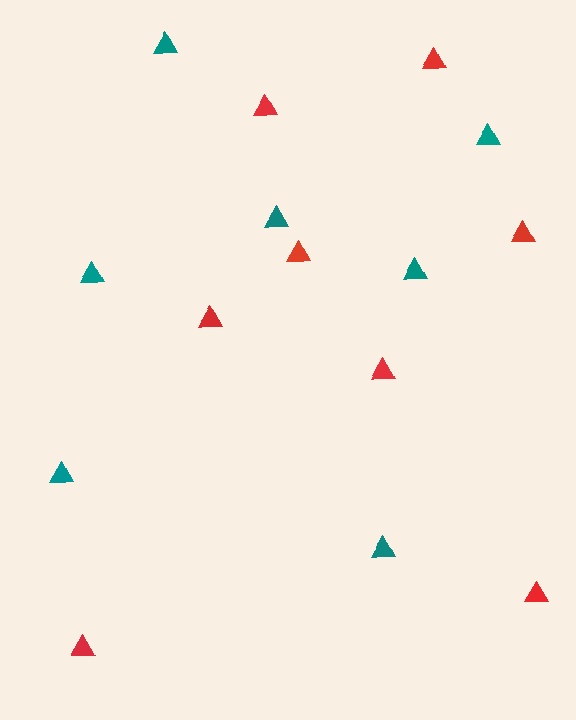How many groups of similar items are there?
There are 2 groups: one group of red triangles (8) and one group of teal triangles (7).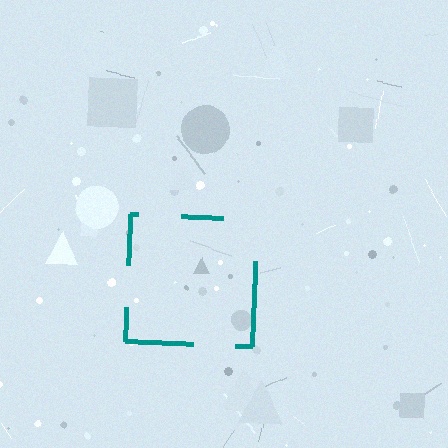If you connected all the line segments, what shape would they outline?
They would outline a square.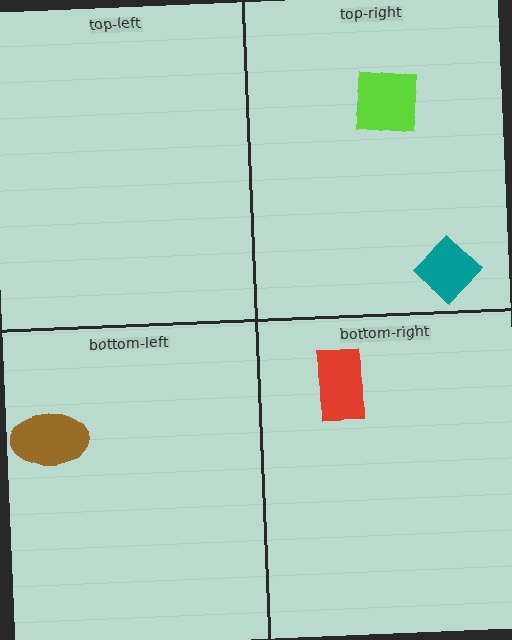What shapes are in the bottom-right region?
The red rectangle.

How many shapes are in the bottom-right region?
1.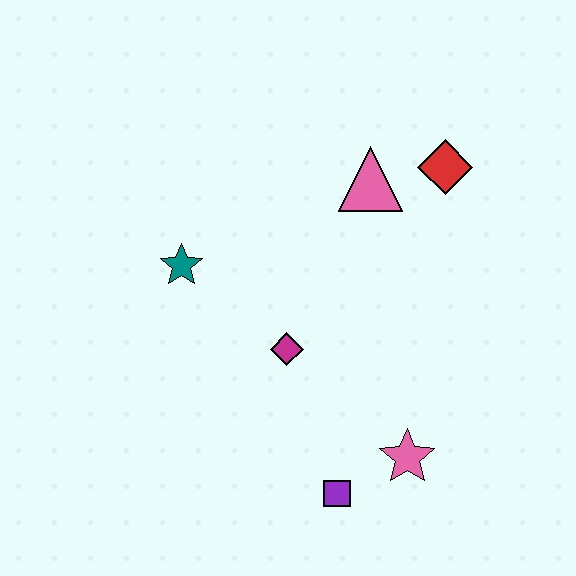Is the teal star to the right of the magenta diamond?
No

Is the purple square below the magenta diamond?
Yes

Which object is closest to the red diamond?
The pink triangle is closest to the red diamond.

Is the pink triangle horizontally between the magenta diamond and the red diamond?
Yes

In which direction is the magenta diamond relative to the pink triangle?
The magenta diamond is below the pink triangle.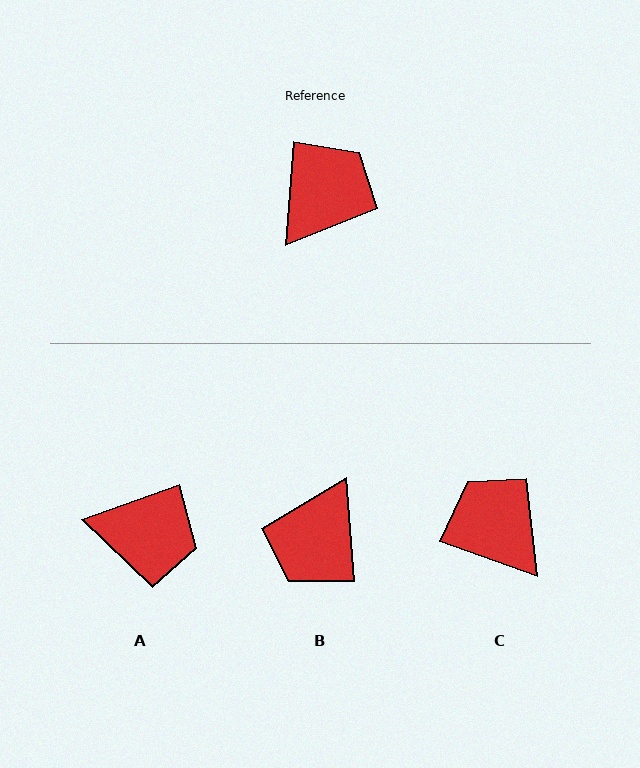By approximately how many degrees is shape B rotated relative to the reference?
Approximately 171 degrees clockwise.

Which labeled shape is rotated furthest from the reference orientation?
B, about 171 degrees away.